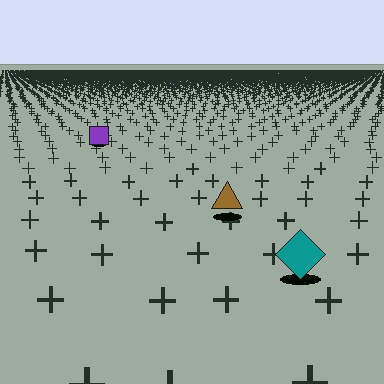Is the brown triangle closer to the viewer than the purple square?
Yes. The brown triangle is closer — you can tell from the texture gradient: the ground texture is coarser near it.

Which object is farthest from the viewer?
The purple square is farthest from the viewer. It appears smaller and the ground texture around it is denser.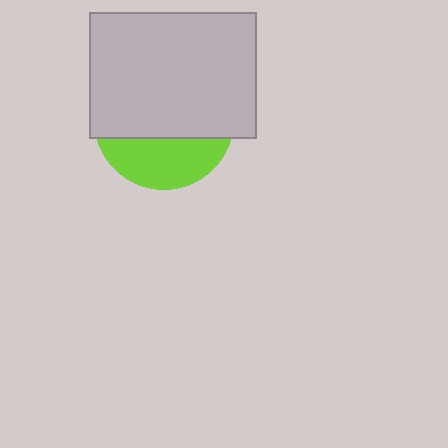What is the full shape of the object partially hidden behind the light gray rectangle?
The partially hidden object is a lime circle.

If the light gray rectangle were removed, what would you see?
You would see the complete lime circle.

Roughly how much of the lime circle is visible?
A small part of it is visible (roughly 32%).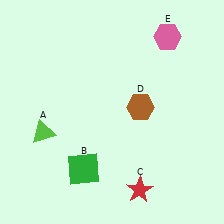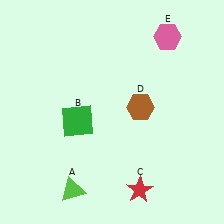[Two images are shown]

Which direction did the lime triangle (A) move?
The lime triangle (A) moved down.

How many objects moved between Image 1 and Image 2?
2 objects moved between the two images.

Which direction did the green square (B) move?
The green square (B) moved up.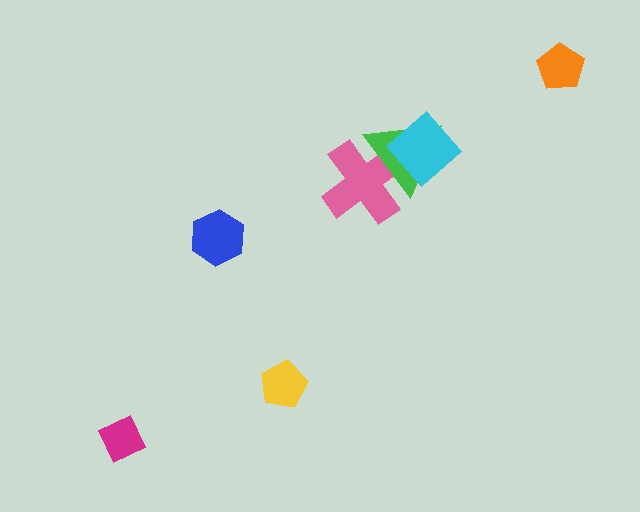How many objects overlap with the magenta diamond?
0 objects overlap with the magenta diamond.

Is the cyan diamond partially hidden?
No, no other shape covers it.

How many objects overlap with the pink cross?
1 object overlaps with the pink cross.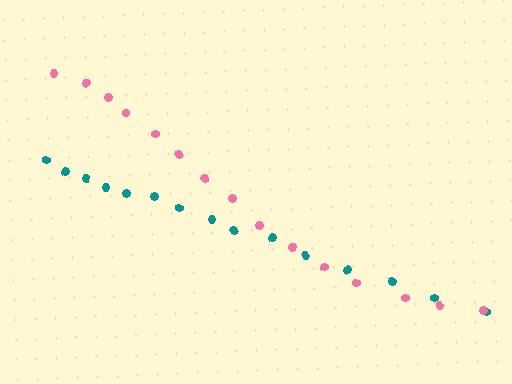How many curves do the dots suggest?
There are 2 distinct paths.